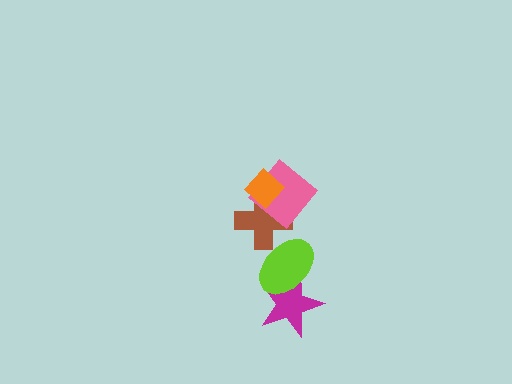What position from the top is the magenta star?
The magenta star is 5th from the top.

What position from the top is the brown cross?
The brown cross is 3rd from the top.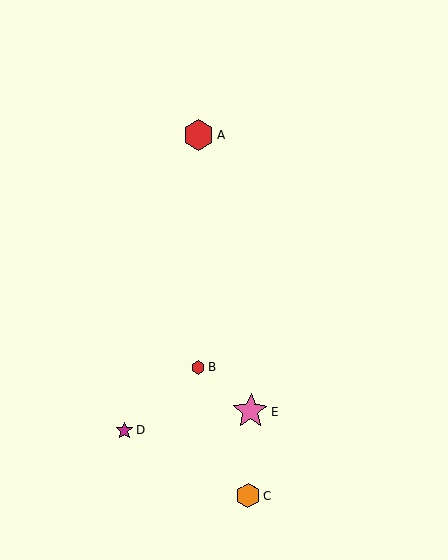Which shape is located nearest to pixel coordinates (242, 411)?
The pink star (labeled E) at (251, 411) is nearest to that location.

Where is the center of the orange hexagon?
The center of the orange hexagon is at (248, 495).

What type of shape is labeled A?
Shape A is a red hexagon.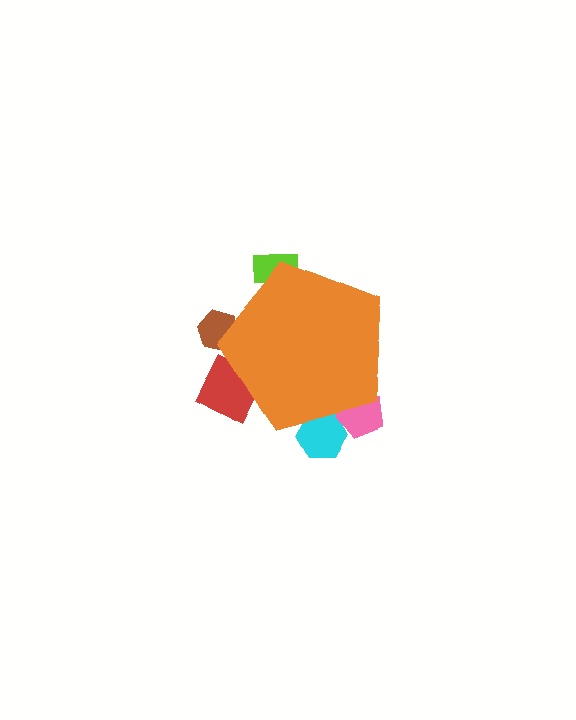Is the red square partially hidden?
Yes, the red square is partially hidden behind the orange pentagon.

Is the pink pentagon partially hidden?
Yes, the pink pentagon is partially hidden behind the orange pentagon.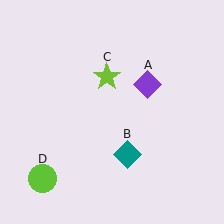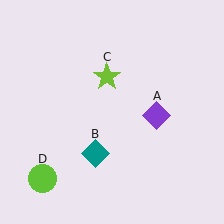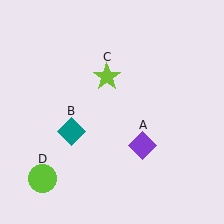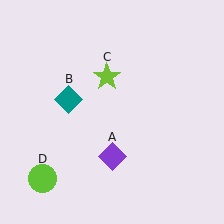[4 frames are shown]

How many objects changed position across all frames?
2 objects changed position: purple diamond (object A), teal diamond (object B).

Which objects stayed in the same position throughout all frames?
Lime star (object C) and lime circle (object D) remained stationary.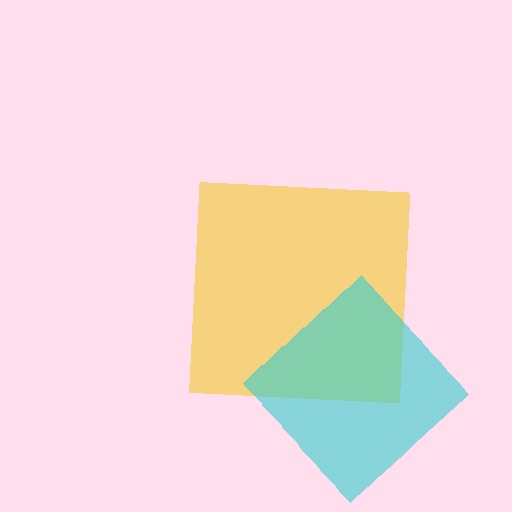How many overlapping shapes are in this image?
There are 2 overlapping shapes in the image.